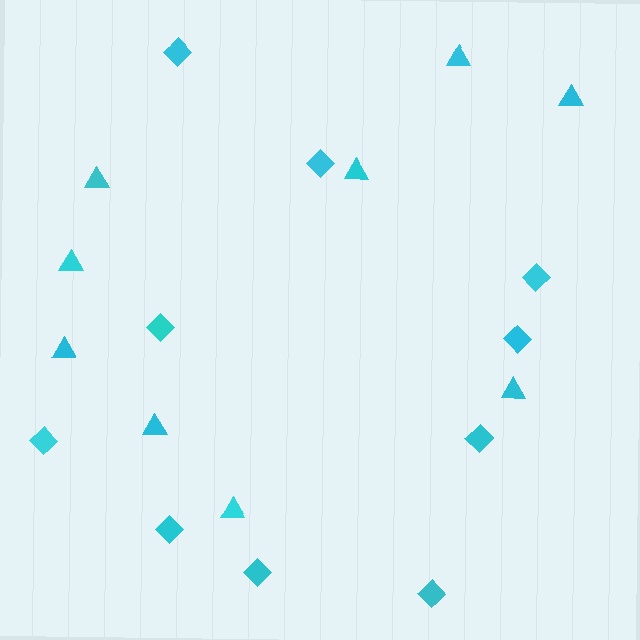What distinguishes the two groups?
There are 2 groups: one group of diamonds (10) and one group of triangles (9).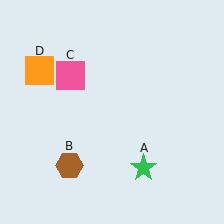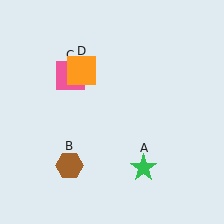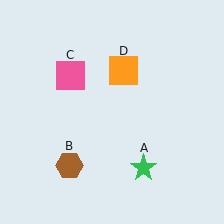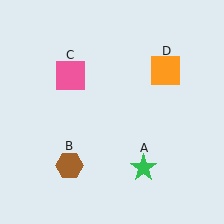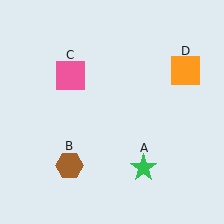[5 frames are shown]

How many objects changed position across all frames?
1 object changed position: orange square (object D).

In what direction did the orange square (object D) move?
The orange square (object D) moved right.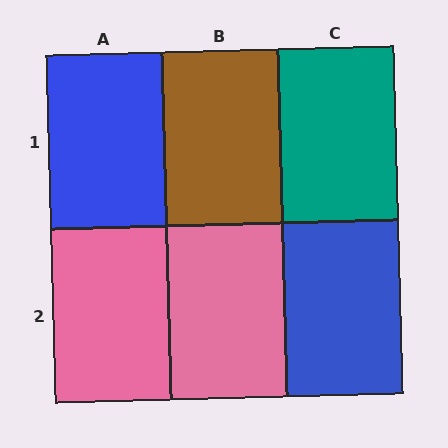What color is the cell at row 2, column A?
Pink.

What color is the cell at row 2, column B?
Pink.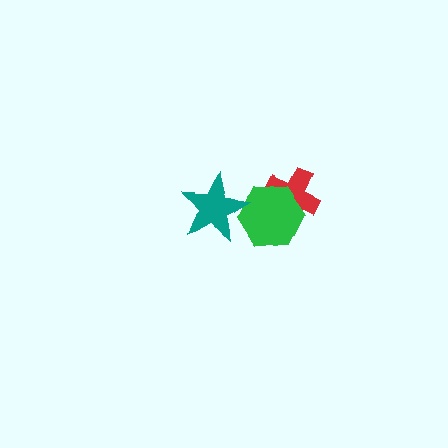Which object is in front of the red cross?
The green hexagon is in front of the red cross.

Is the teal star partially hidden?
No, no other shape covers it.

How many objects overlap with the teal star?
1 object overlaps with the teal star.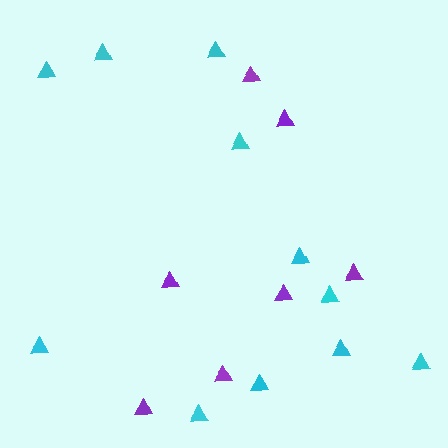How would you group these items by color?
There are 2 groups: one group of cyan triangles (11) and one group of purple triangles (7).